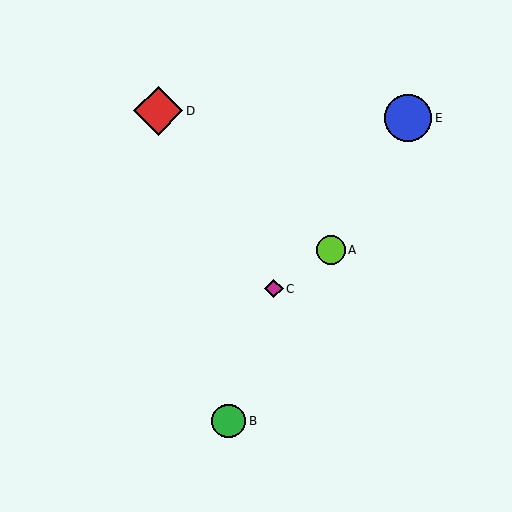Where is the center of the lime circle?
The center of the lime circle is at (331, 250).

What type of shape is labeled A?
Shape A is a lime circle.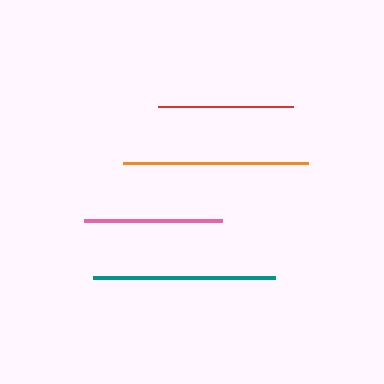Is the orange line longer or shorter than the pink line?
The orange line is longer than the pink line.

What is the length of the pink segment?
The pink segment is approximately 137 pixels long.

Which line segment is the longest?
The orange line is the longest at approximately 185 pixels.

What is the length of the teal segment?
The teal segment is approximately 182 pixels long.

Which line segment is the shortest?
The red line is the shortest at approximately 134 pixels.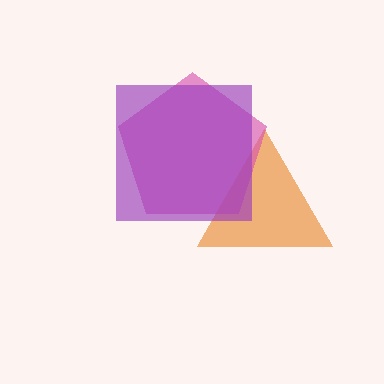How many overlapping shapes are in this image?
There are 3 overlapping shapes in the image.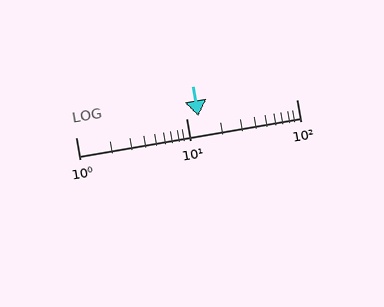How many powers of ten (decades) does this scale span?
The scale spans 2 decades, from 1 to 100.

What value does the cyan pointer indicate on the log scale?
The pointer indicates approximately 13.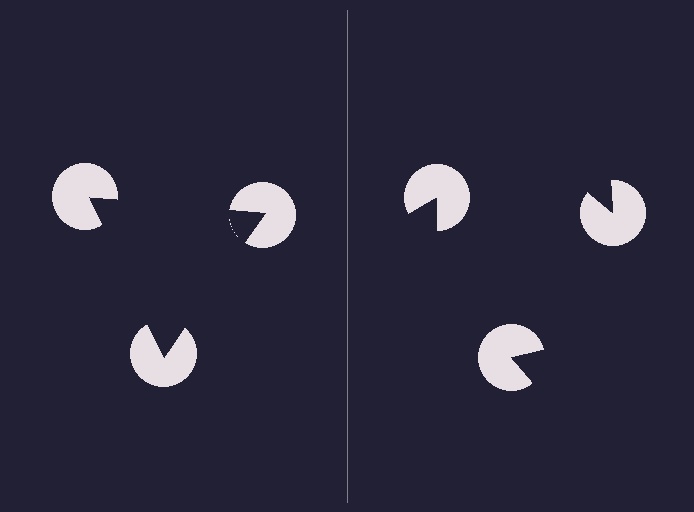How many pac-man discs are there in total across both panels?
6 — 3 on each side.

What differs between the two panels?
The pac-man discs are positioned identically on both sides; only the wedge orientations differ. On the left they align to a triangle; on the right they are misaligned.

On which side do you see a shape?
An illusory triangle appears on the left side. On the right side the wedge cuts are rotated, so no coherent shape forms.